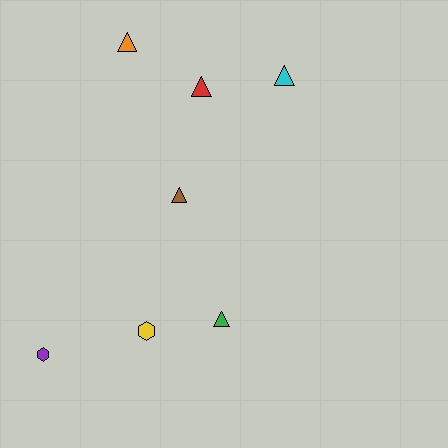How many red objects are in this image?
There is 1 red object.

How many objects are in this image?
There are 7 objects.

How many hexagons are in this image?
There are 2 hexagons.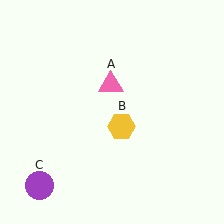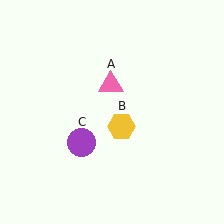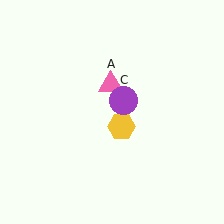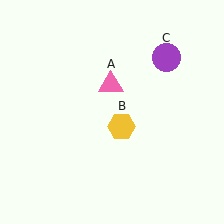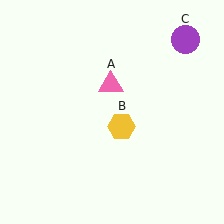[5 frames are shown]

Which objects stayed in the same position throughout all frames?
Pink triangle (object A) and yellow hexagon (object B) remained stationary.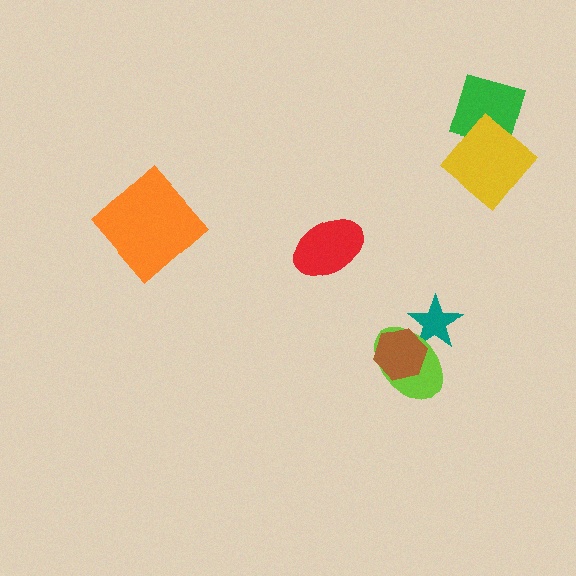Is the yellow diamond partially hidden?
No, no other shape covers it.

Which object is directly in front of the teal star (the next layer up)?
The lime ellipse is directly in front of the teal star.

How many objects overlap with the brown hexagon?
2 objects overlap with the brown hexagon.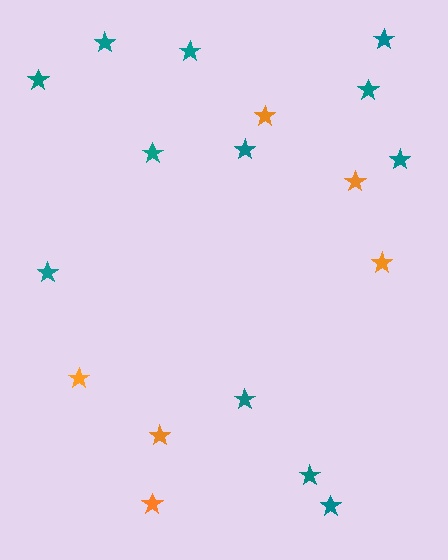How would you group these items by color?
There are 2 groups: one group of orange stars (6) and one group of teal stars (12).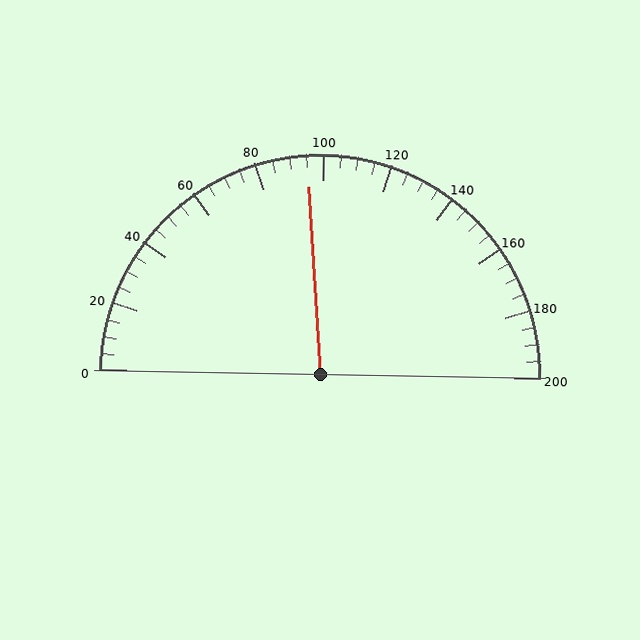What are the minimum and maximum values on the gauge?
The gauge ranges from 0 to 200.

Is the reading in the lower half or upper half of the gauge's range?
The reading is in the lower half of the range (0 to 200).